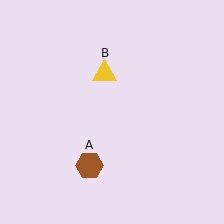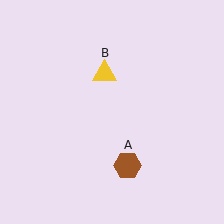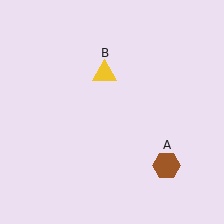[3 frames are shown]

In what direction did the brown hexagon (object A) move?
The brown hexagon (object A) moved right.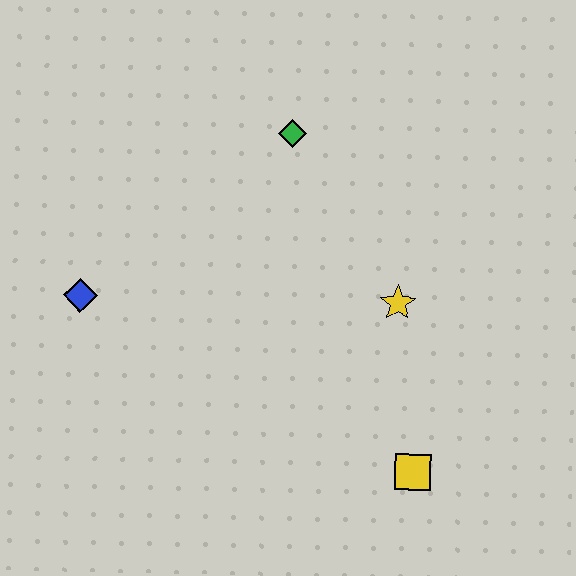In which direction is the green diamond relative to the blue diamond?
The green diamond is to the right of the blue diamond.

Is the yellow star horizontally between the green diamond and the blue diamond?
No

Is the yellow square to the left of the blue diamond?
No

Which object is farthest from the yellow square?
The blue diamond is farthest from the yellow square.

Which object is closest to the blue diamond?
The green diamond is closest to the blue diamond.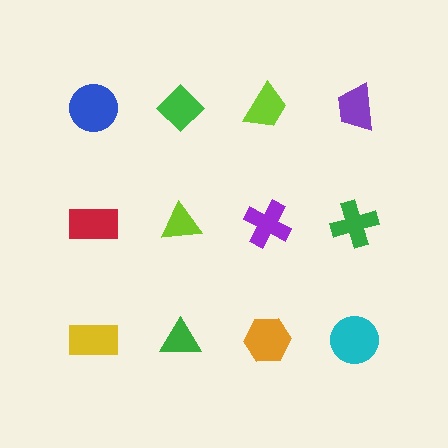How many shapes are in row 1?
4 shapes.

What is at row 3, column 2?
A green triangle.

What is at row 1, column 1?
A blue circle.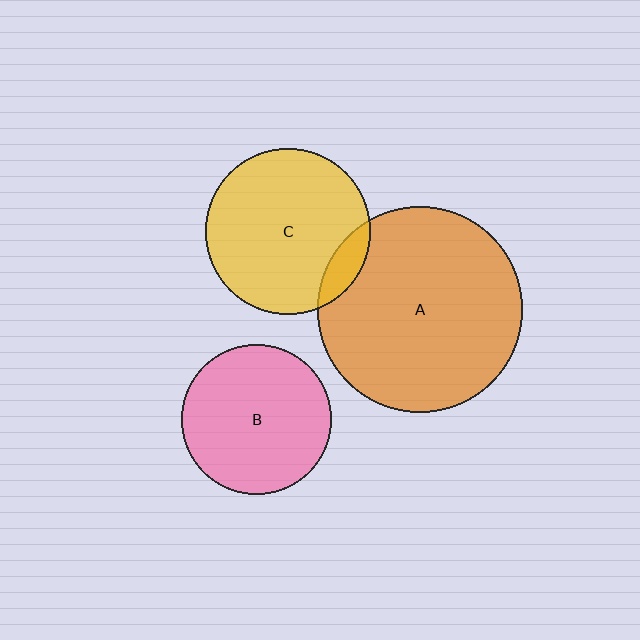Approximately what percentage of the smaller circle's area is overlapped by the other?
Approximately 10%.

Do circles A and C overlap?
Yes.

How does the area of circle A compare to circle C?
Approximately 1.5 times.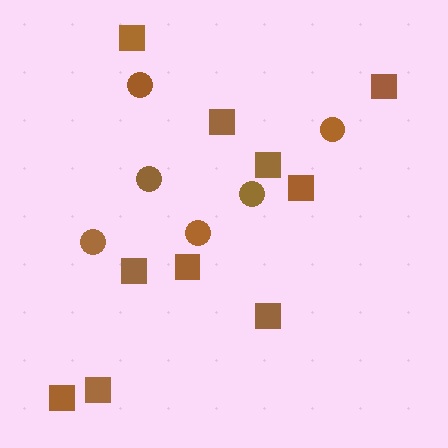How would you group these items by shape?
There are 2 groups: one group of squares (10) and one group of circles (6).